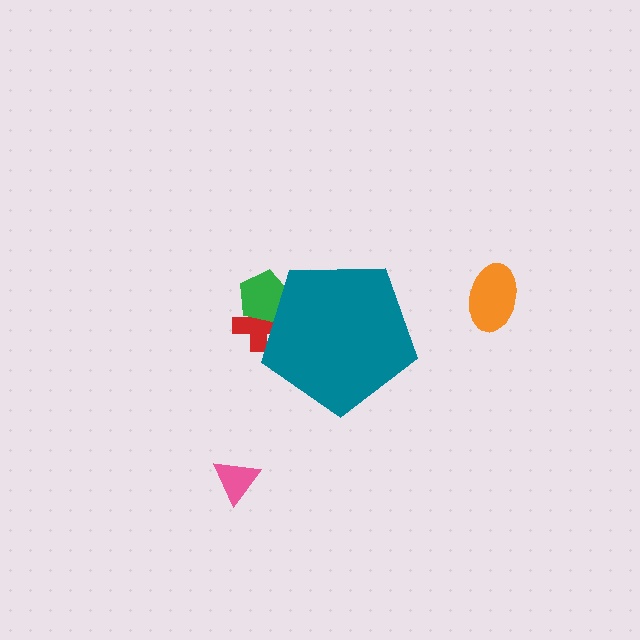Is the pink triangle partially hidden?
No, the pink triangle is fully visible.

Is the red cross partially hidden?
Yes, the red cross is partially hidden behind the teal pentagon.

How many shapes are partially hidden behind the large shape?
2 shapes are partially hidden.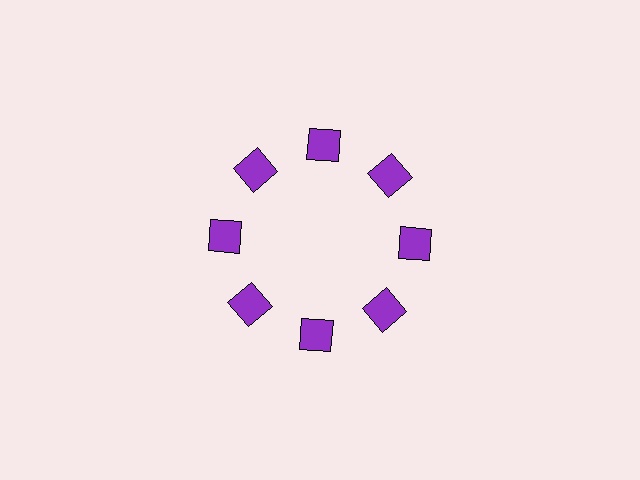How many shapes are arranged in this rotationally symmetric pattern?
There are 8 shapes, arranged in 8 groups of 1.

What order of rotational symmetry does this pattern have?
This pattern has 8-fold rotational symmetry.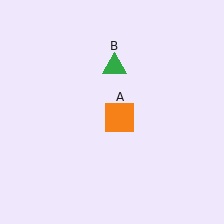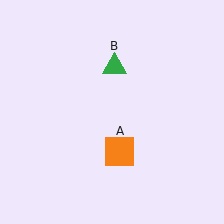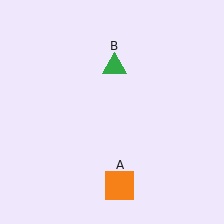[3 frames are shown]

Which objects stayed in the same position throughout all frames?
Green triangle (object B) remained stationary.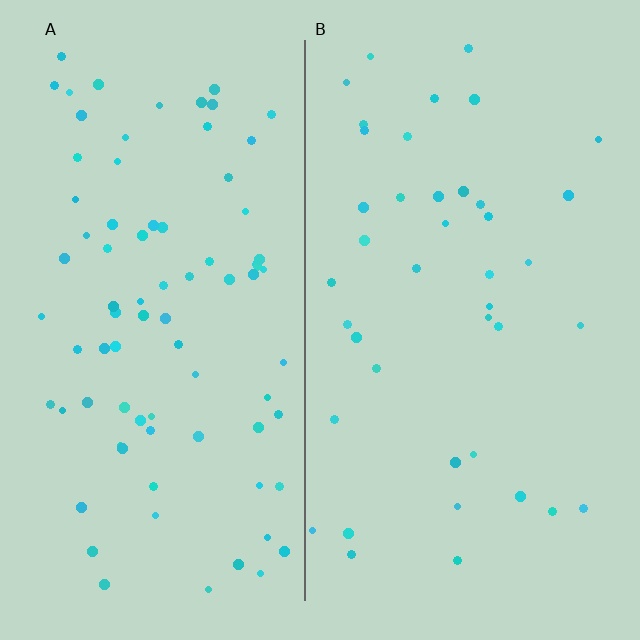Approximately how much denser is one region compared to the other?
Approximately 2.0× — region A over region B.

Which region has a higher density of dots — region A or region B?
A (the left).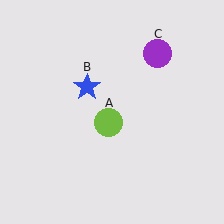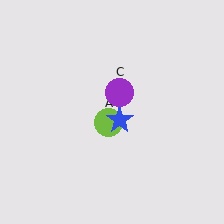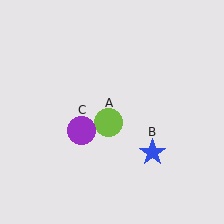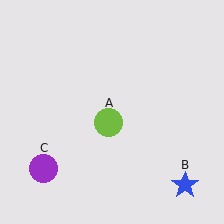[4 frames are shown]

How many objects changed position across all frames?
2 objects changed position: blue star (object B), purple circle (object C).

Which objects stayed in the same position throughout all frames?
Lime circle (object A) remained stationary.